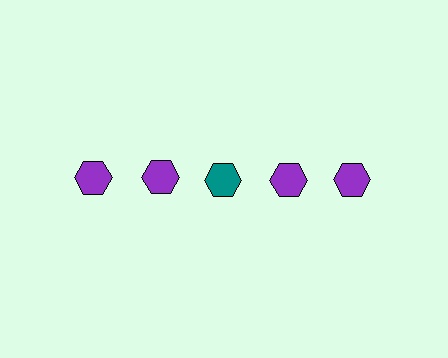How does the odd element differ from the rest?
It has a different color: teal instead of purple.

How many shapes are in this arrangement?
There are 5 shapes arranged in a grid pattern.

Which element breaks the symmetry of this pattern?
The teal hexagon in the top row, center column breaks the symmetry. All other shapes are purple hexagons.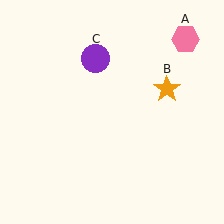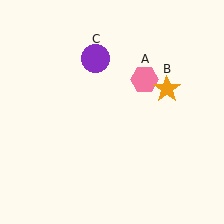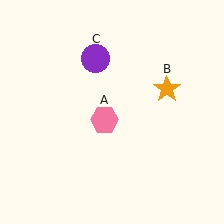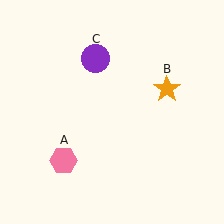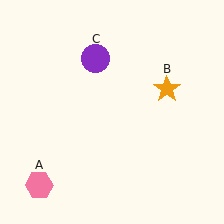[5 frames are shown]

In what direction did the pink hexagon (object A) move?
The pink hexagon (object A) moved down and to the left.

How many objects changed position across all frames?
1 object changed position: pink hexagon (object A).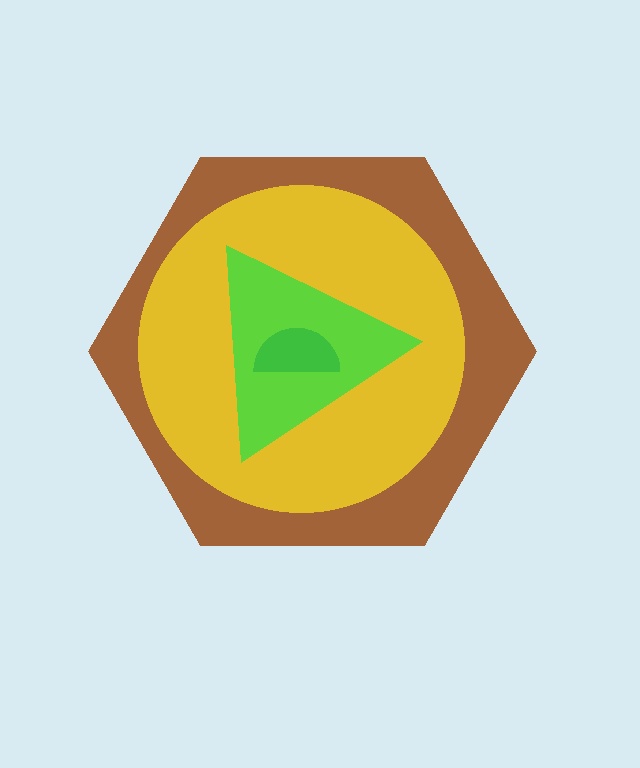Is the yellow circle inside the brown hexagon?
Yes.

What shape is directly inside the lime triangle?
The green semicircle.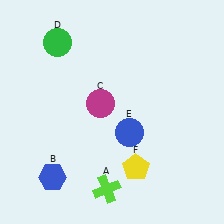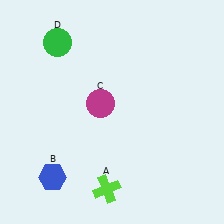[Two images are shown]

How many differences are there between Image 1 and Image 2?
There are 2 differences between the two images.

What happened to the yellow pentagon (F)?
The yellow pentagon (F) was removed in Image 2. It was in the bottom-right area of Image 1.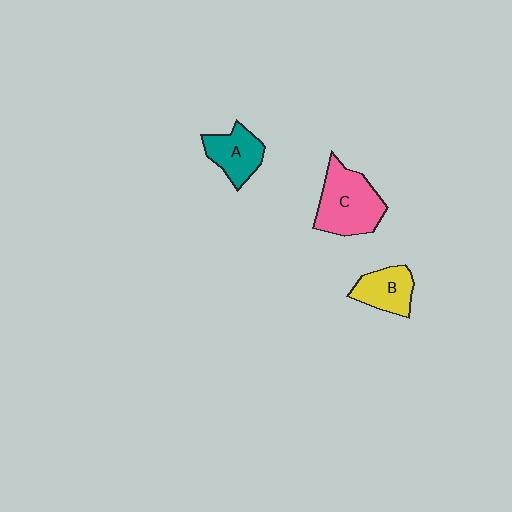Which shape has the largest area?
Shape C (pink).